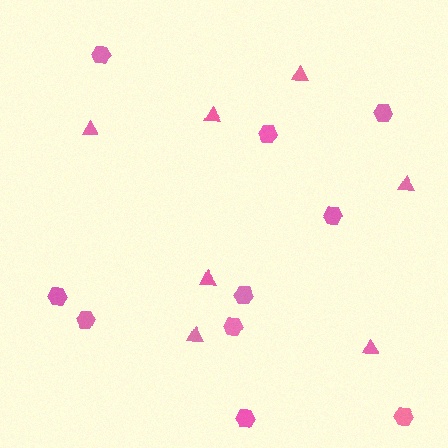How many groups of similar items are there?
There are 2 groups: one group of hexagons (10) and one group of triangles (7).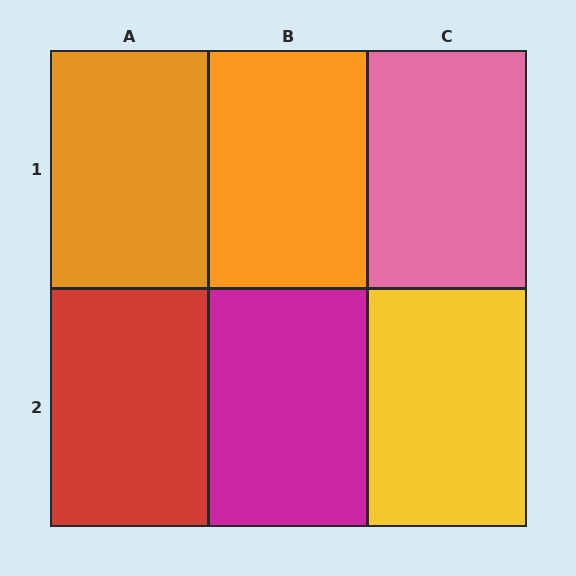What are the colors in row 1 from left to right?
Orange, orange, pink.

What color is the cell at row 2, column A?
Red.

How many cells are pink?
1 cell is pink.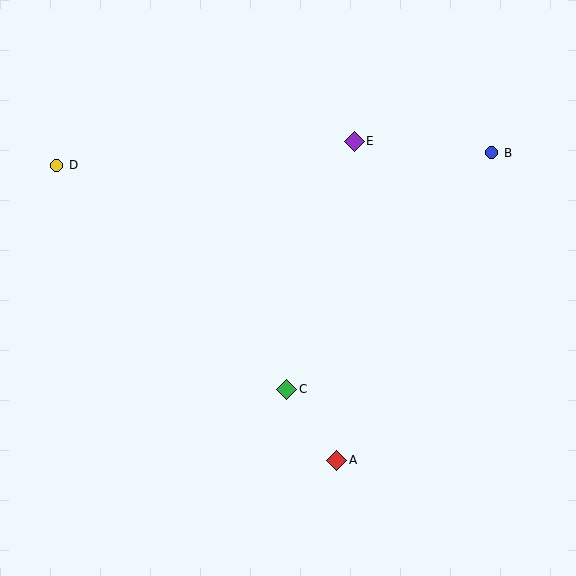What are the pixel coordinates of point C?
Point C is at (287, 389).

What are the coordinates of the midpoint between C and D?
The midpoint between C and D is at (172, 277).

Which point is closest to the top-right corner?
Point B is closest to the top-right corner.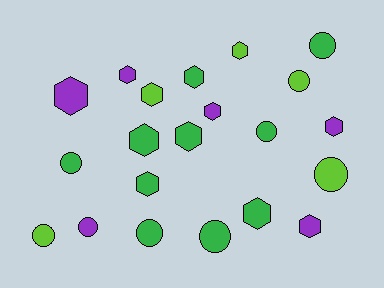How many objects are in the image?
There are 21 objects.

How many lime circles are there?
There are 3 lime circles.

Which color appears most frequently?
Green, with 10 objects.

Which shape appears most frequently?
Hexagon, with 12 objects.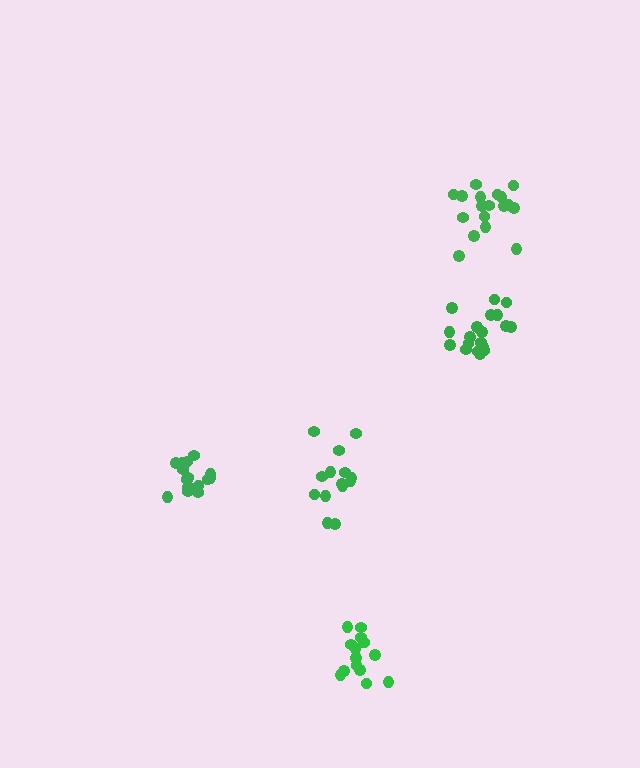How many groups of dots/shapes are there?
There are 5 groups.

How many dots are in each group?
Group 1: 18 dots, Group 2: 15 dots, Group 3: 19 dots, Group 4: 15 dots, Group 5: 14 dots (81 total).